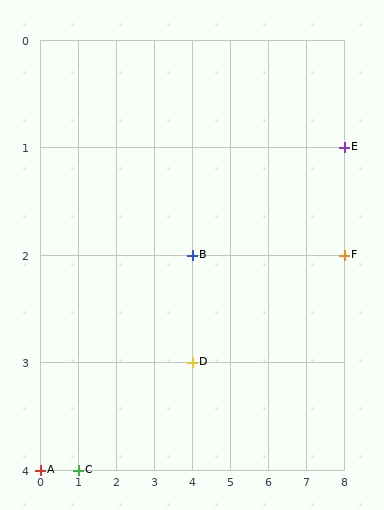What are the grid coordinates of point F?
Point F is at grid coordinates (8, 2).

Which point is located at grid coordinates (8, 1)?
Point E is at (8, 1).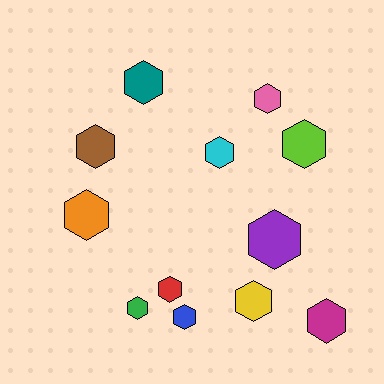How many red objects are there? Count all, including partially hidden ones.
There is 1 red object.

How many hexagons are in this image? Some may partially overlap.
There are 12 hexagons.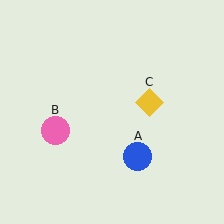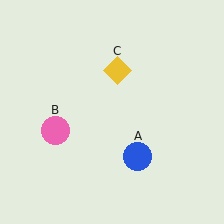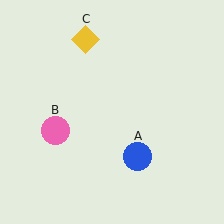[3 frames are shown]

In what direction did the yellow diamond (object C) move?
The yellow diamond (object C) moved up and to the left.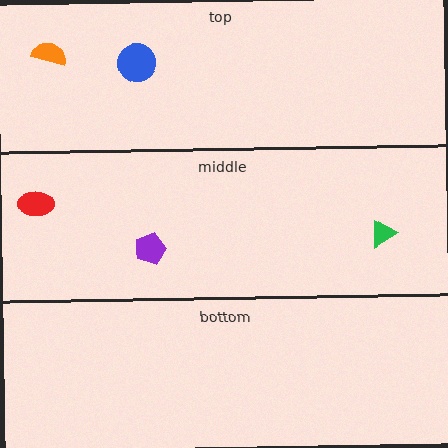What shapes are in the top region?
The blue circle, the orange semicircle.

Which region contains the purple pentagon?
The middle region.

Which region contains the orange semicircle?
The top region.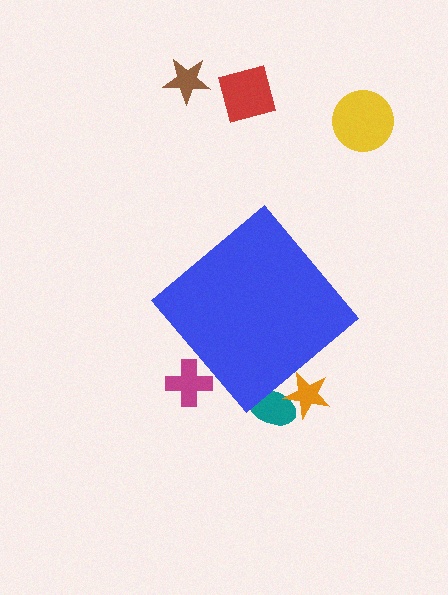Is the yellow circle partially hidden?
No, the yellow circle is fully visible.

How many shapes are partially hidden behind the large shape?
3 shapes are partially hidden.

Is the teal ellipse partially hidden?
Yes, the teal ellipse is partially hidden behind the blue diamond.